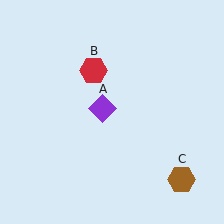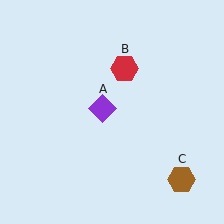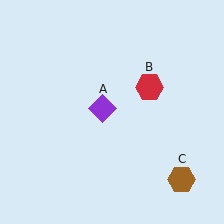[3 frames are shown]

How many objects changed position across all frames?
1 object changed position: red hexagon (object B).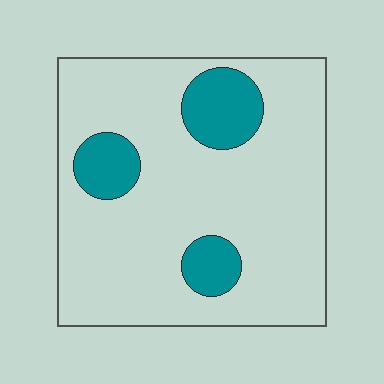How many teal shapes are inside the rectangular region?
3.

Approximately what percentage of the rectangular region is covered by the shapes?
Approximately 15%.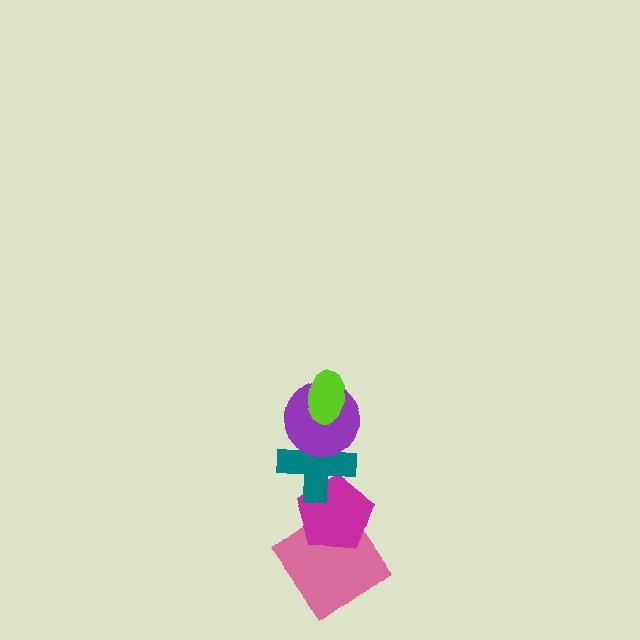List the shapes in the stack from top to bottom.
From top to bottom: the lime ellipse, the purple circle, the teal cross, the magenta pentagon, the pink diamond.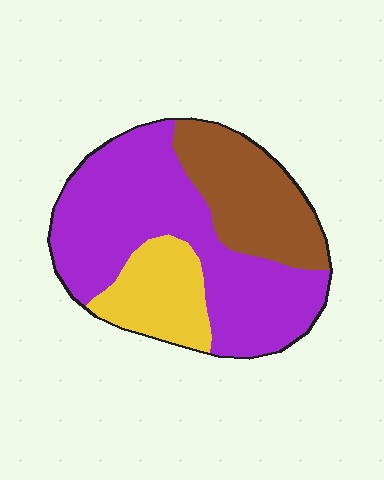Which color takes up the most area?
Purple, at roughly 55%.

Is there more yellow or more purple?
Purple.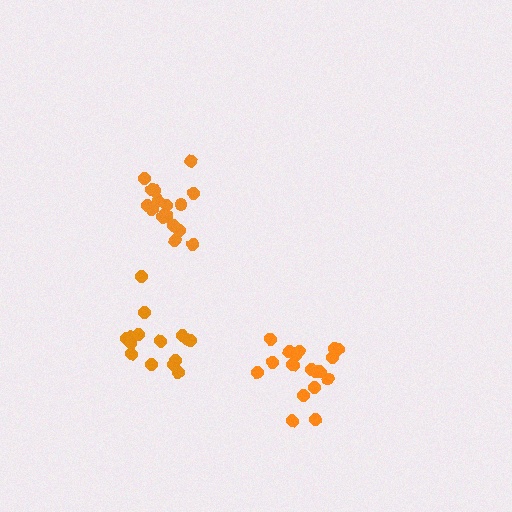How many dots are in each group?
Group 1: 17 dots, Group 2: 15 dots, Group 3: 19 dots (51 total).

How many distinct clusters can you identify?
There are 3 distinct clusters.